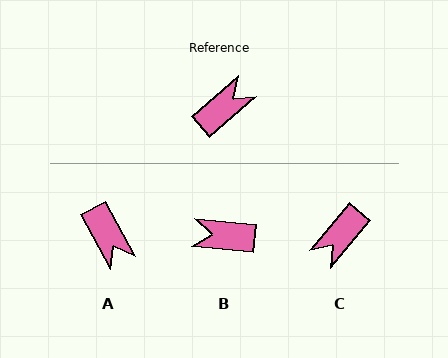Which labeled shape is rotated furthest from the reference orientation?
C, about 170 degrees away.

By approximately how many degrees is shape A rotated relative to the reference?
Approximately 103 degrees clockwise.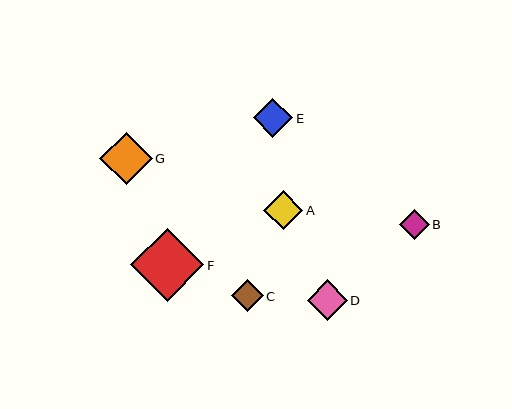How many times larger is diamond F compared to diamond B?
Diamond F is approximately 2.4 times the size of diamond B.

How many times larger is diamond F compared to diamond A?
Diamond F is approximately 1.9 times the size of diamond A.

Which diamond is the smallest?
Diamond B is the smallest with a size of approximately 30 pixels.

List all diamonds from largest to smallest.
From largest to smallest: F, G, D, E, A, C, B.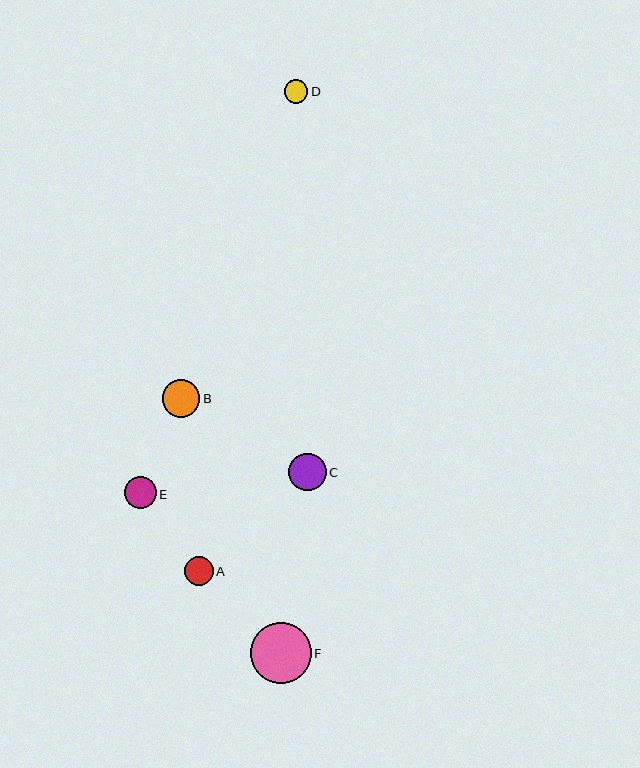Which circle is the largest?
Circle F is the largest with a size of approximately 61 pixels.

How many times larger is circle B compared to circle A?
Circle B is approximately 1.3 times the size of circle A.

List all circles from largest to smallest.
From largest to smallest: F, C, B, E, A, D.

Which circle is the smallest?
Circle D is the smallest with a size of approximately 23 pixels.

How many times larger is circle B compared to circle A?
Circle B is approximately 1.3 times the size of circle A.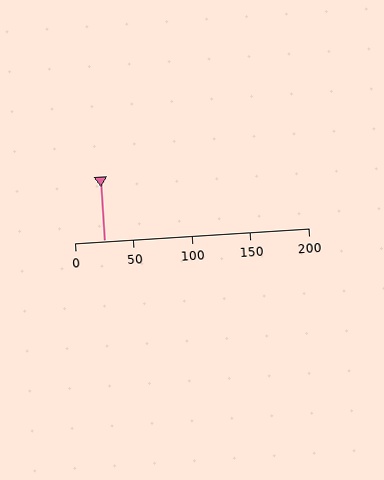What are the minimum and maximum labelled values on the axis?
The axis runs from 0 to 200.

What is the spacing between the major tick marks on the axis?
The major ticks are spaced 50 apart.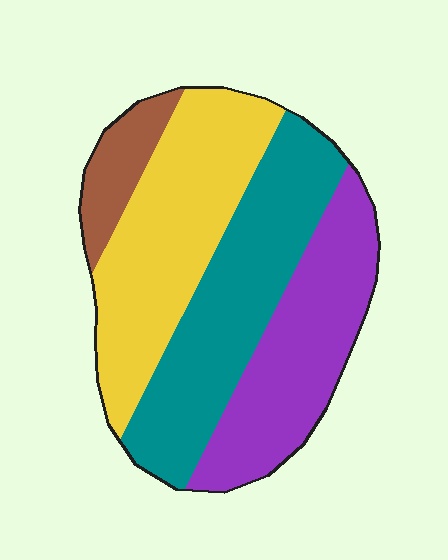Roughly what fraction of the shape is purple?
Purple takes up between a sixth and a third of the shape.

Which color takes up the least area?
Brown, at roughly 10%.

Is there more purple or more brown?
Purple.